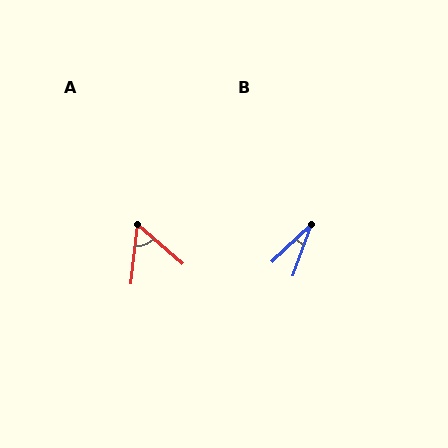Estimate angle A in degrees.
Approximately 55 degrees.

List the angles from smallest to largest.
B (27°), A (55°).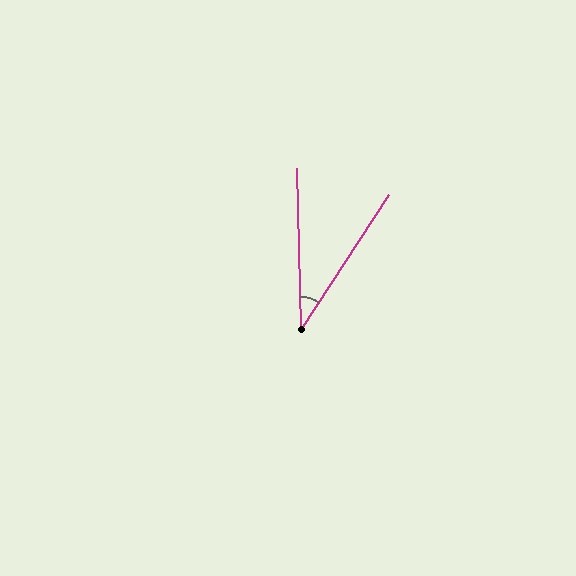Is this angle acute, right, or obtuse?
It is acute.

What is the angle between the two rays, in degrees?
Approximately 35 degrees.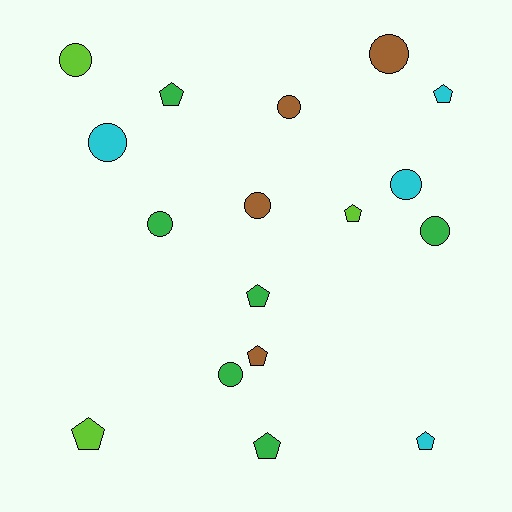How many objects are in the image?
There are 17 objects.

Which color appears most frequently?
Green, with 6 objects.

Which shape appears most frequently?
Circle, with 9 objects.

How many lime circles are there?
There is 1 lime circle.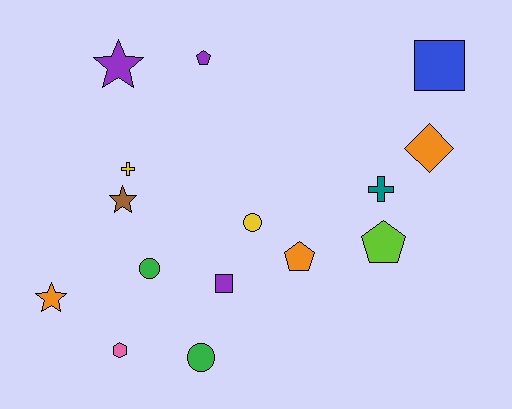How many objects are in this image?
There are 15 objects.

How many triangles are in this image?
There are no triangles.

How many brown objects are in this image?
There is 1 brown object.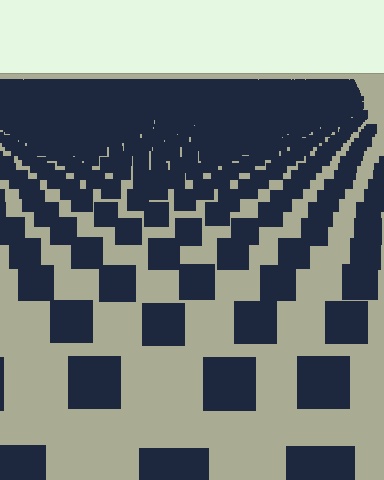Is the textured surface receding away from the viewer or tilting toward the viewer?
The surface is receding away from the viewer. Texture elements get smaller and denser toward the top.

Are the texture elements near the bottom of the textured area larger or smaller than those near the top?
Larger. Near the bottom, elements are closer to the viewer and appear at a bigger on-screen size.